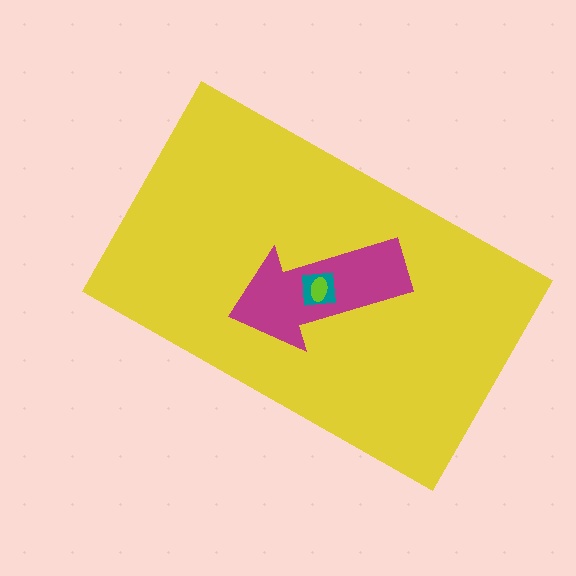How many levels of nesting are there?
4.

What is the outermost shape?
The yellow rectangle.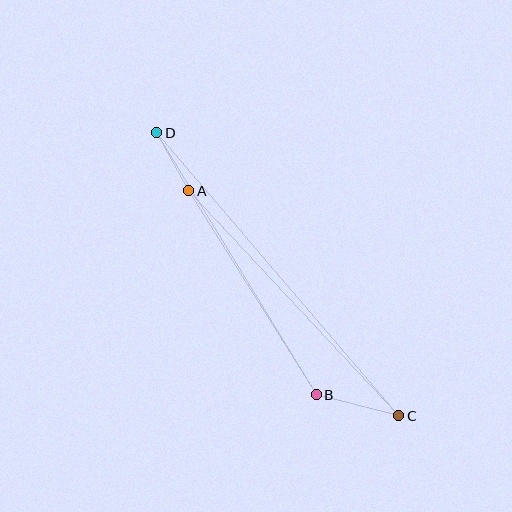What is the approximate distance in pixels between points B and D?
The distance between B and D is approximately 307 pixels.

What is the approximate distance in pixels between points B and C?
The distance between B and C is approximately 85 pixels.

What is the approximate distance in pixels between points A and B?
The distance between A and B is approximately 241 pixels.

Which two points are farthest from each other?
Points C and D are farthest from each other.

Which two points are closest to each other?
Points A and D are closest to each other.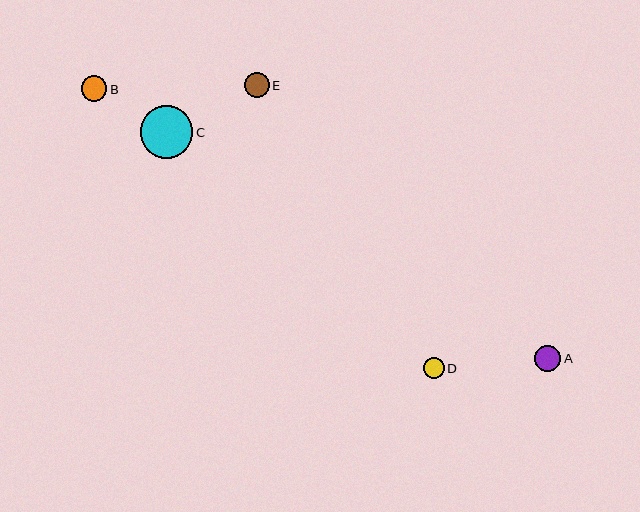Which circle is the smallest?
Circle D is the smallest with a size of approximately 21 pixels.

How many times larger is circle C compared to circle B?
Circle C is approximately 2.1 times the size of circle B.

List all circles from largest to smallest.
From largest to smallest: C, A, B, E, D.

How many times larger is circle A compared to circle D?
Circle A is approximately 1.2 times the size of circle D.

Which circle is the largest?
Circle C is the largest with a size of approximately 52 pixels.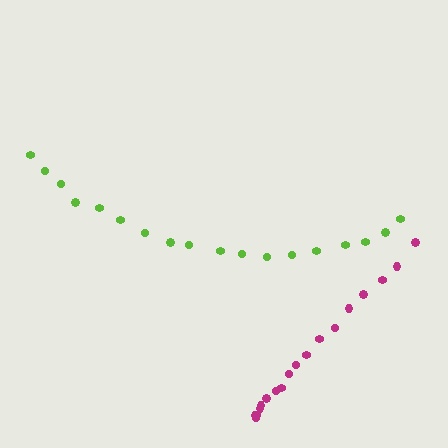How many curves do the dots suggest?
There are 2 distinct paths.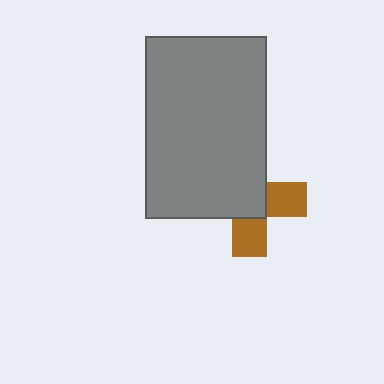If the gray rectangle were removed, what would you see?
You would see the complete brown cross.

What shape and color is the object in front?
The object in front is a gray rectangle.